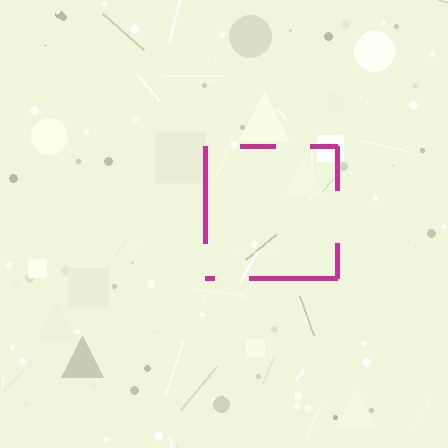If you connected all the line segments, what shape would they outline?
They would outline a square.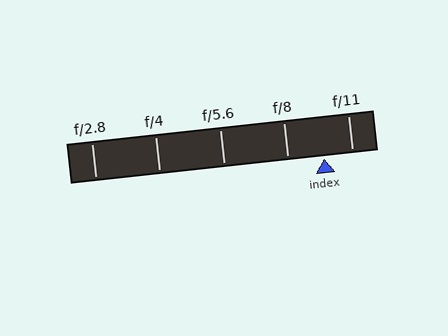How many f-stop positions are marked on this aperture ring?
There are 5 f-stop positions marked.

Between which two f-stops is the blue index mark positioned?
The index mark is between f/8 and f/11.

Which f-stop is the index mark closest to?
The index mark is closest to f/11.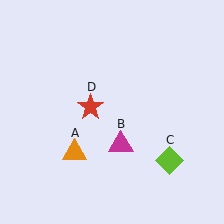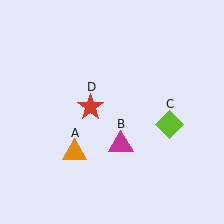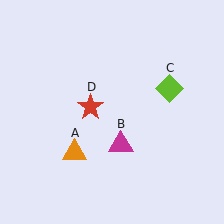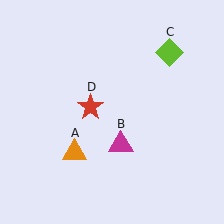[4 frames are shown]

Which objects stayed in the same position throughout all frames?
Orange triangle (object A) and magenta triangle (object B) and red star (object D) remained stationary.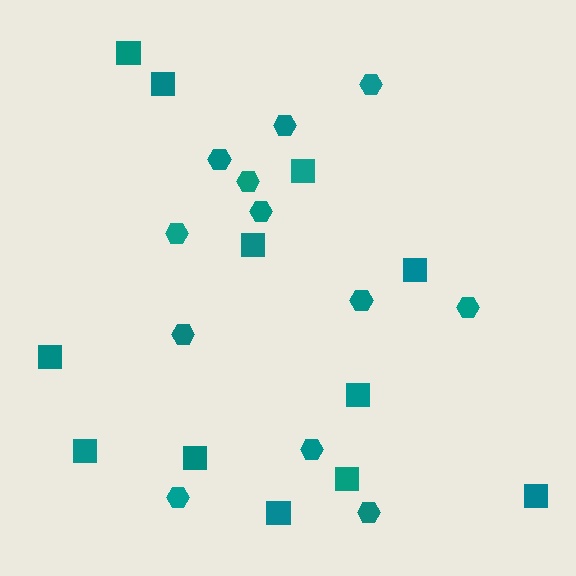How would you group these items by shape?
There are 2 groups: one group of squares (12) and one group of hexagons (12).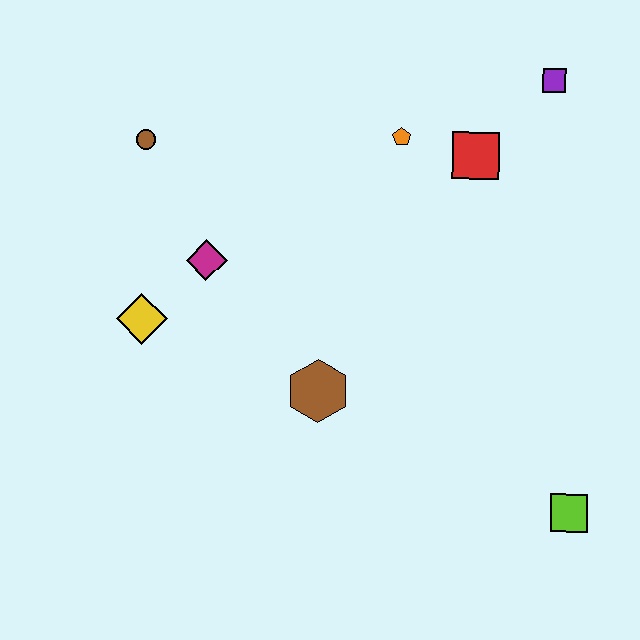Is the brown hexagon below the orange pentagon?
Yes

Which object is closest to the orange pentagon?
The red square is closest to the orange pentagon.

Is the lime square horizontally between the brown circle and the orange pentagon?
No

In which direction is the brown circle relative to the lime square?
The brown circle is to the left of the lime square.